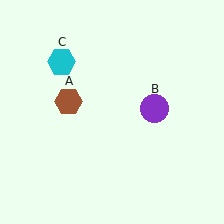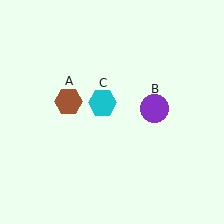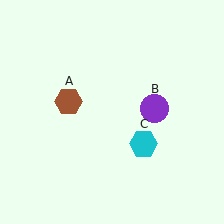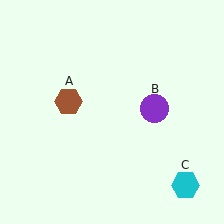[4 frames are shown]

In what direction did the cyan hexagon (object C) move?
The cyan hexagon (object C) moved down and to the right.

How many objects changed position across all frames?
1 object changed position: cyan hexagon (object C).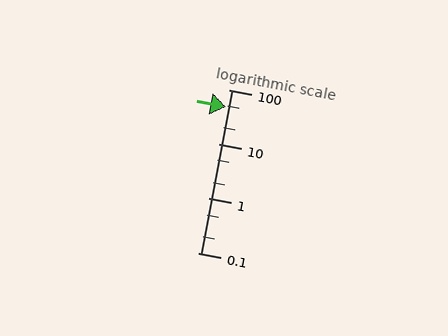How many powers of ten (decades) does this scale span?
The scale spans 3 decades, from 0.1 to 100.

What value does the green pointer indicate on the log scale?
The pointer indicates approximately 49.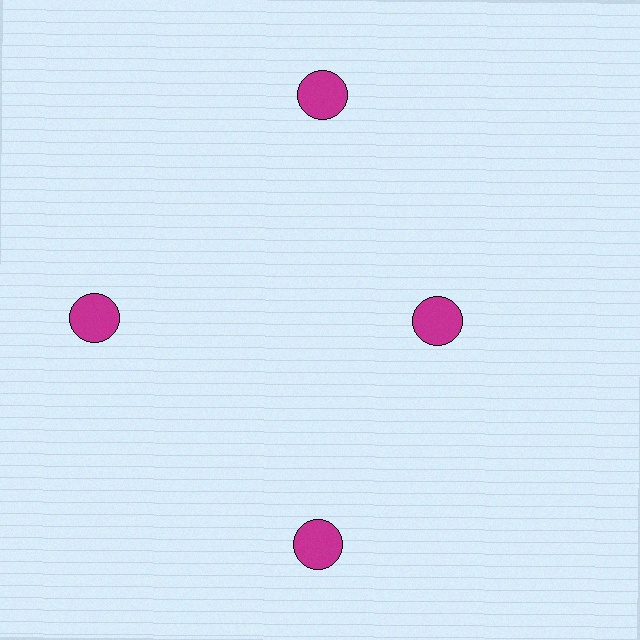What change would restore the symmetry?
The symmetry would be restored by moving it outward, back onto the ring so that all 4 circles sit at equal angles and equal distance from the center.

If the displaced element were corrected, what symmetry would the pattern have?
It would have 4-fold rotational symmetry — the pattern would map onto itself every 90 degrees.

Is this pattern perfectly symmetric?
No. The 4 magenta circles are arranged in a ring, but one element near the 3 o'clock position is pulled inward toward the center, breaking the 4-fold rotational symmetry.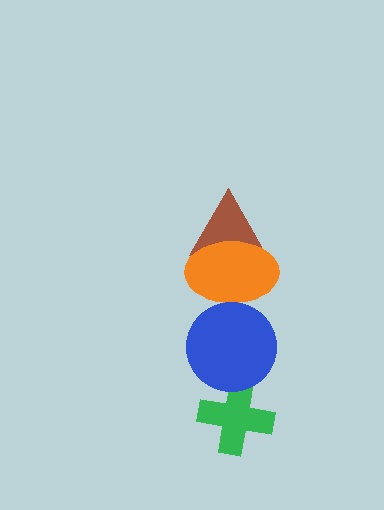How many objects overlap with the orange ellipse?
2 objects overlap with the orange ellipse.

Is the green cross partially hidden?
Yes, it is partially covered by another shape.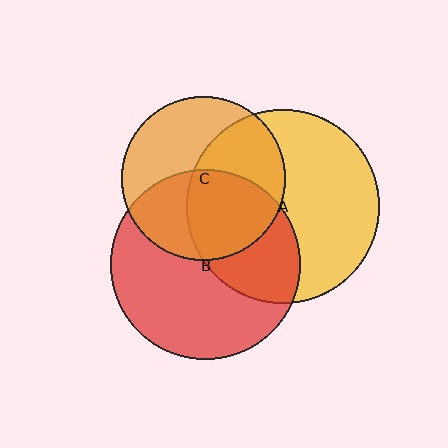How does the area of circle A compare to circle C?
Approximately 1.4 times.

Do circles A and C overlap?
Yes.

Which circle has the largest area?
Circle A (yellow).